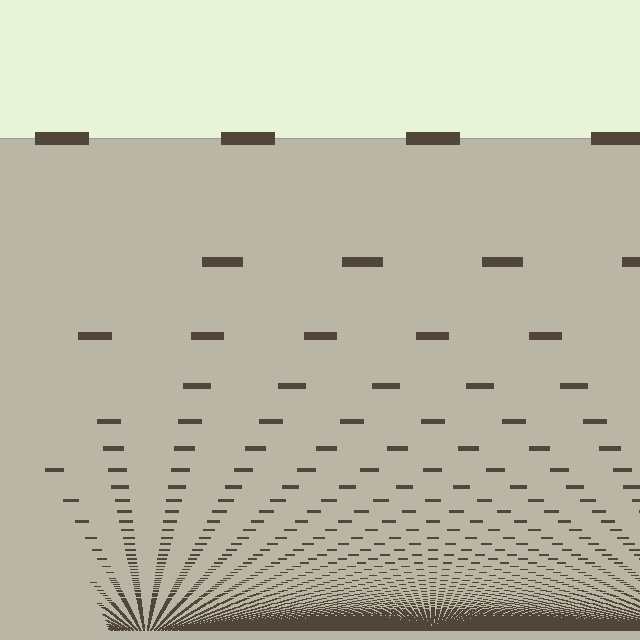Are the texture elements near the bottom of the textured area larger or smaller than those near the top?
Smaller. The gradient is inverted — elements near the bottom are smaller and denser.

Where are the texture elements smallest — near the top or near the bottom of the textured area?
Near the bottom.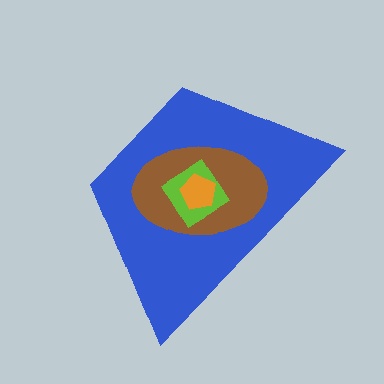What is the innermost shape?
The orange pentagon.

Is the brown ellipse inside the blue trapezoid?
Yes.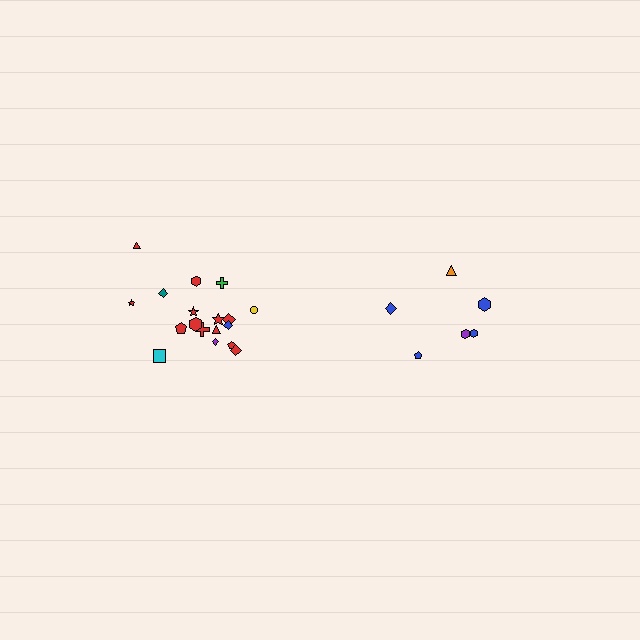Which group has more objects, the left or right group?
The left group.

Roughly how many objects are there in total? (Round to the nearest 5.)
Roughly 25 objects in total.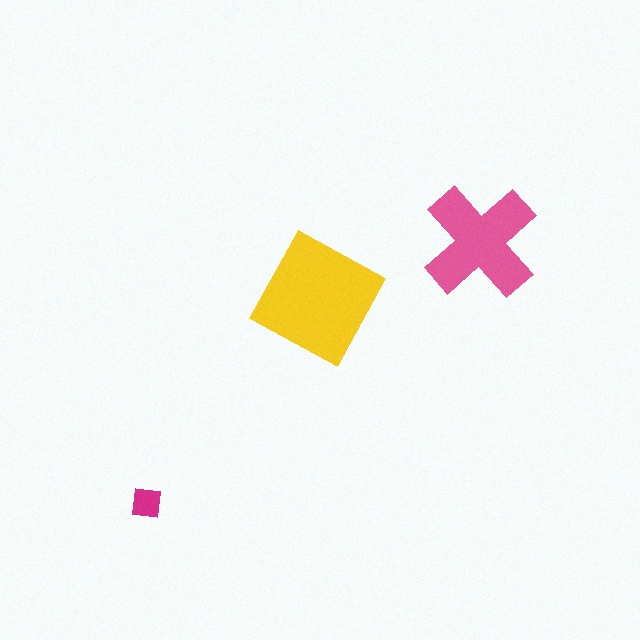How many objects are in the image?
There are 3 objects in the image.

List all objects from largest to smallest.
The yellow square, the pink cross, the magenta square.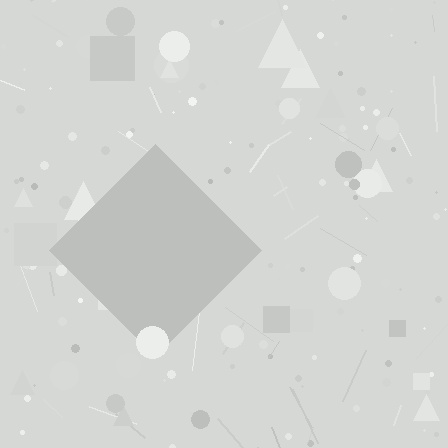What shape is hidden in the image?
A diamond is hidden in the image.